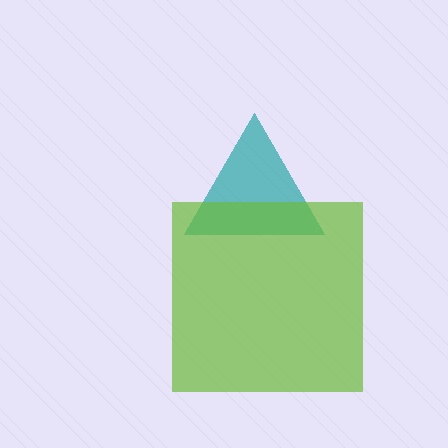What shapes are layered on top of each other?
The layered shapes are: a teal triangle, a lime square.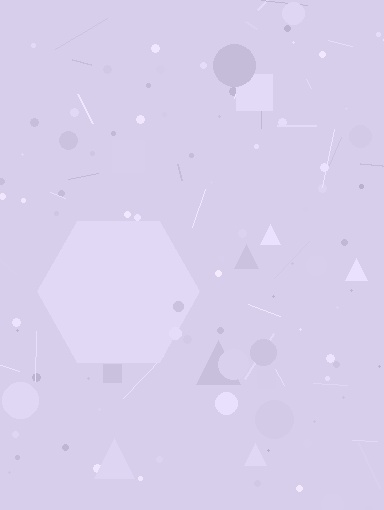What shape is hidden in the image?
A hexagon is hidden in the image.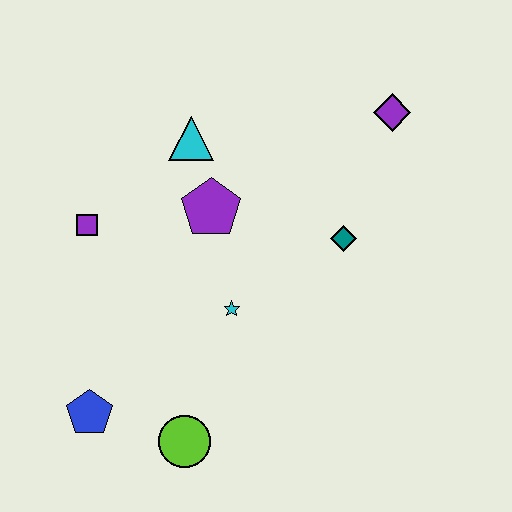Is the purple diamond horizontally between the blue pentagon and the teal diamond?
No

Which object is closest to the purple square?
The purple pentagon is closest to the purple square.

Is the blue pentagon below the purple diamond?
Yes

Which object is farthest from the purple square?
The purple diamond is farthest from the purple square.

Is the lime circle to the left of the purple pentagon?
Yes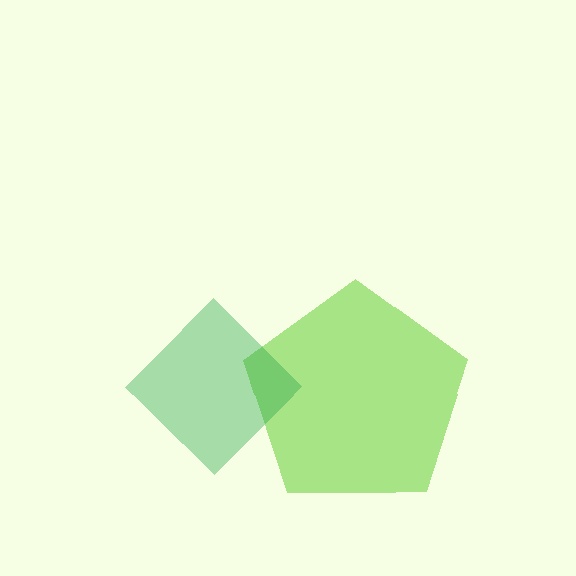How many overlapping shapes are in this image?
There are 2 overlapping shapes in the image.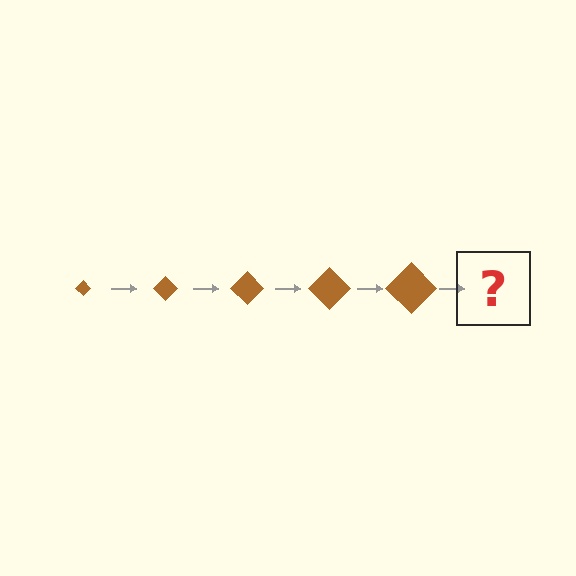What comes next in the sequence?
The next element should be a brown diamond, larger than the previous one.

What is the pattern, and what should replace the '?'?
The pattern is that the diamond gets progressively larger each step. The '?' should be a brown diamond, larger than the previous one.